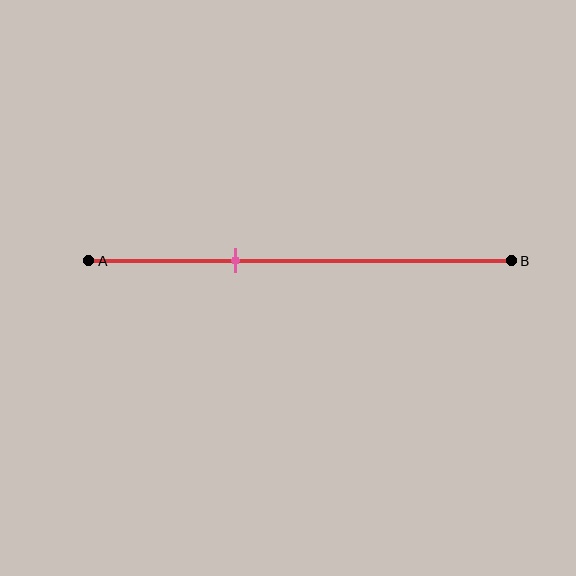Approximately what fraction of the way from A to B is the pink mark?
The pink mark is approximately 35% of the way from A to B.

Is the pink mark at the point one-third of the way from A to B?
Yes, the mark is approximately at the one-third point.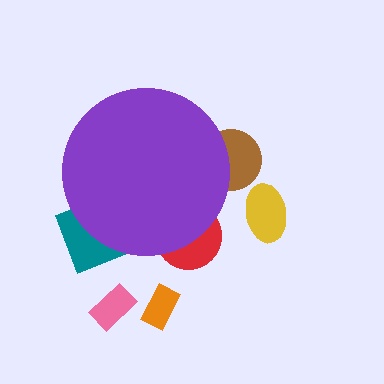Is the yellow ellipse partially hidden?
No, the yellow ellipse is fully visible.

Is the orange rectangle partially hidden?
No, the orange rectangle is fully visible.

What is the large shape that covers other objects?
A purple circle.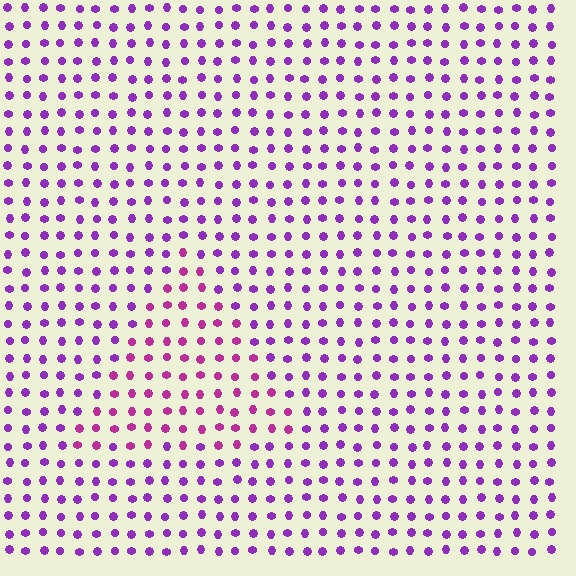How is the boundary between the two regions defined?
The boundary is defined purely by a slight shift in hue (about 33 degrees). Spacing, size, and orientation are identical on both sides.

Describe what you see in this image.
The image is filled with small purple elements in a uniform arrangement. A triangle-shaped region is visible where the elements are tinted to a slightly different hue, forming a subtle color boundary.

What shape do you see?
I see a triangle.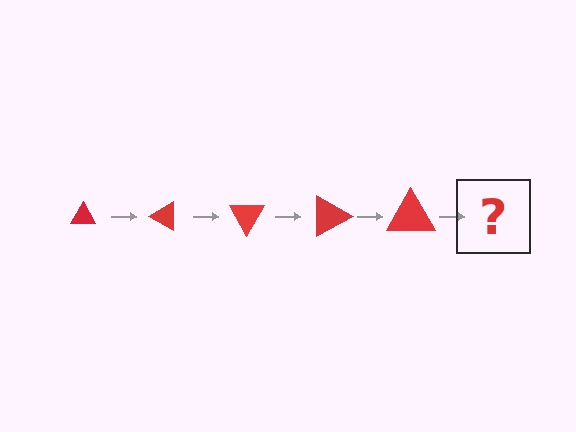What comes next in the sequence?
The next element should be a triangle, larger than the previous one and rotated 150 degrees from the start.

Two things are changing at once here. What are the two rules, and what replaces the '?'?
The two rules are that the triangle grows larger each step and it rotates 30 degrees each step. The '?' should be a triangle, larger than the previous one and rotated 150 degrees from the start.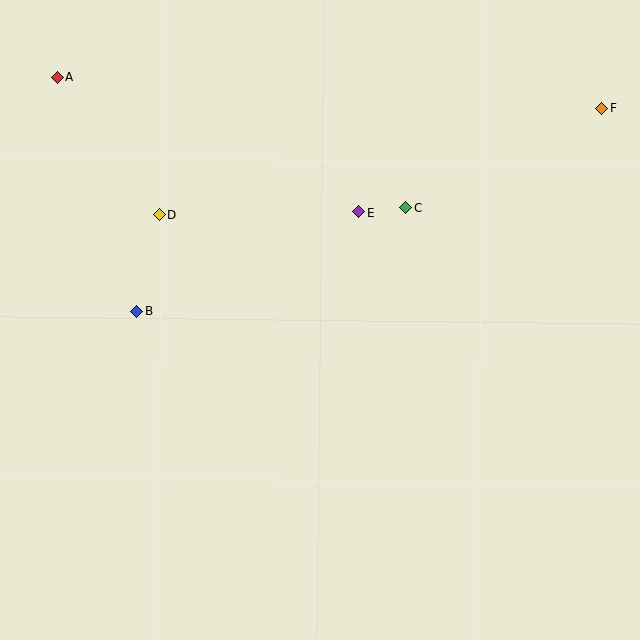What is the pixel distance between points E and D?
The distance between E and D is 200 pixels.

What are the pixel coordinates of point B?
Point B is at (137, 311).